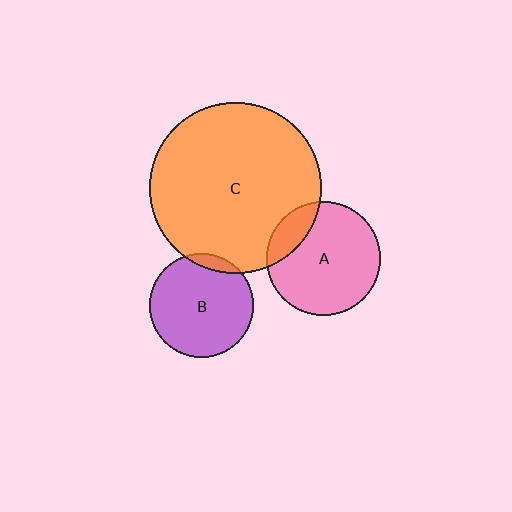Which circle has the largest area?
Circle C (orange).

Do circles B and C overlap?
Yes.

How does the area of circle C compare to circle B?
Approximately 2.7 times.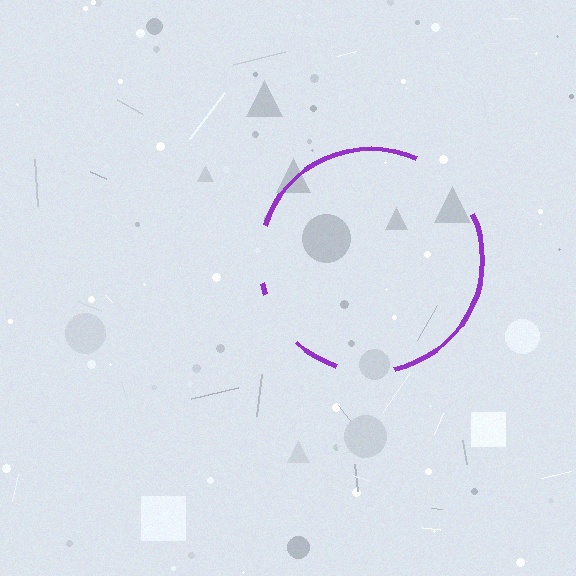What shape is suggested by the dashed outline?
The dashed outline suggests a circle.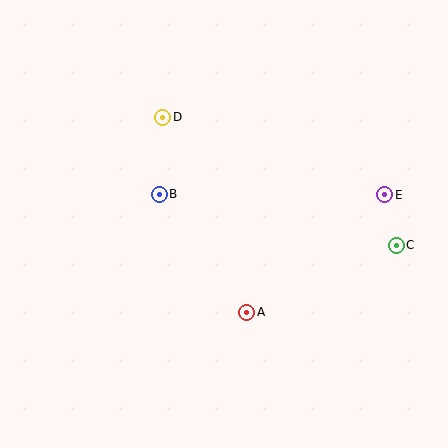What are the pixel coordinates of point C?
Point C is at (396, 245).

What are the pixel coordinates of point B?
Point B is at (159, 194).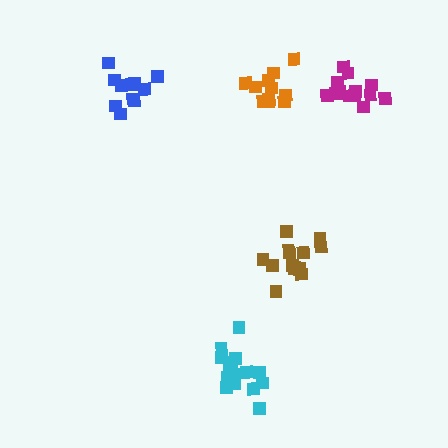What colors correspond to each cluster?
The clusters are colored: cyan, blue, brown, orange, magenta.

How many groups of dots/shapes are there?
There are 5 groups.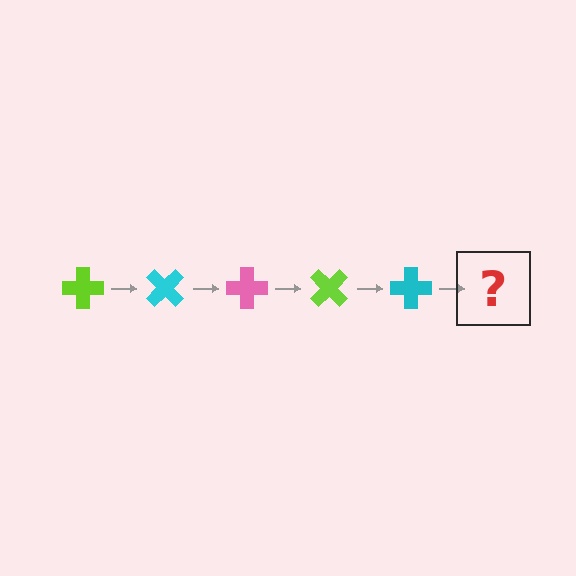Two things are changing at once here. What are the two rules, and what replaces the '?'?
The two rules are that it rotates 45 degrees each step and the color cycles through lime, cyan, and pink. The '?' should be a pink cross, rotated 225 degrees from the start.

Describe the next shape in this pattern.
It should be a pink cross, rotated 225 degrees from the start.